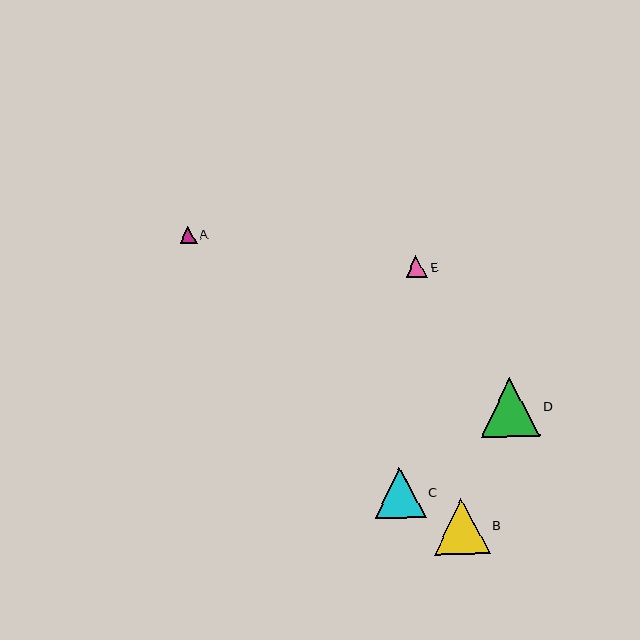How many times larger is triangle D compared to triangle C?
Triangle D is approximately 1.2 times the size of triangle C.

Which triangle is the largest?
Triangle D is the largest with a size of approximately 59 pixels.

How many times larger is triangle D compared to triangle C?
Triangle D is approximately 1.2 times the size of triangle C.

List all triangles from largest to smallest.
From largest to smallest: D, B, C, E, A.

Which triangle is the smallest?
Triangle A is the smallest with a size of approximately 17 pixels.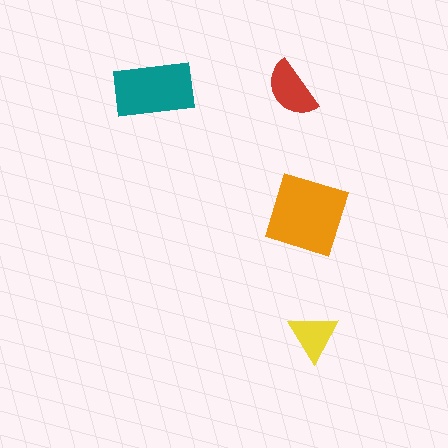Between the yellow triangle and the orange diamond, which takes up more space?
The orange diamond.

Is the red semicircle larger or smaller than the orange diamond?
Smaller.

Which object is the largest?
The orange diamond.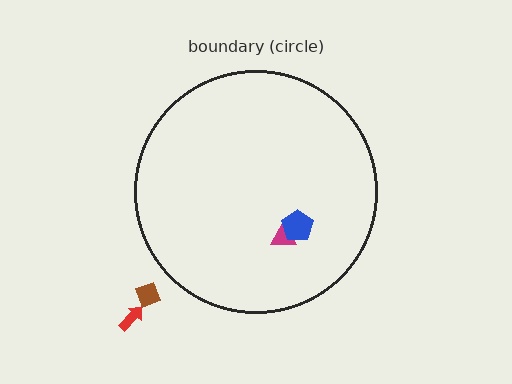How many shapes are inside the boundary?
2 inside, 2 outside.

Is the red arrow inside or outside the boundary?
Outside.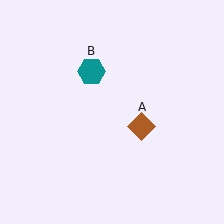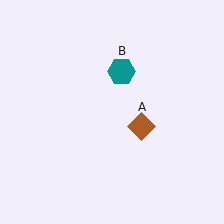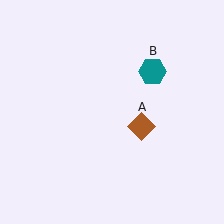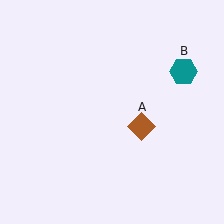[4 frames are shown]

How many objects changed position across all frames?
1 object changed position: teal hexagon (object B).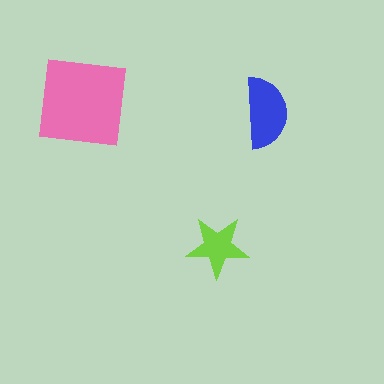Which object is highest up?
The pink square is topmost.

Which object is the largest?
The pink square.